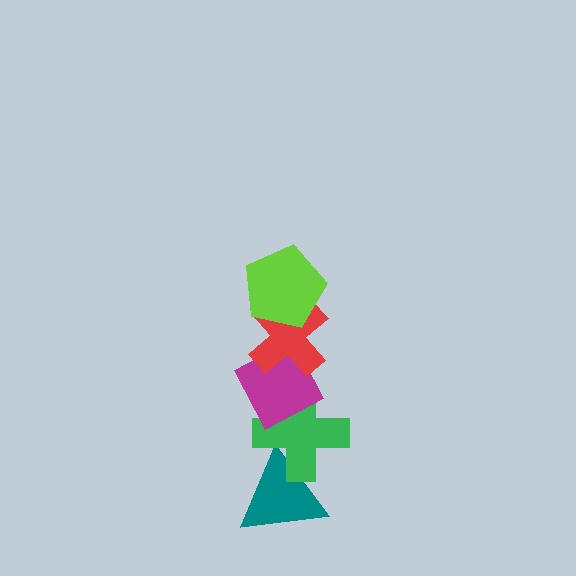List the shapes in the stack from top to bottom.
From top to bottom: the lime pentagon, the red cross, the magenta diamond, the green cross, the teal triangle.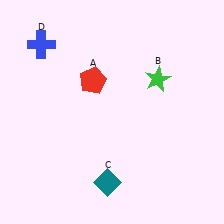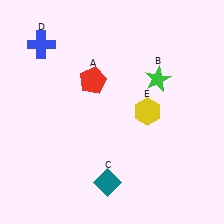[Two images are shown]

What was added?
A yellow hexagon (E) was added in Image 2.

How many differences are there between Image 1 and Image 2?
There is 1 difference between the two images.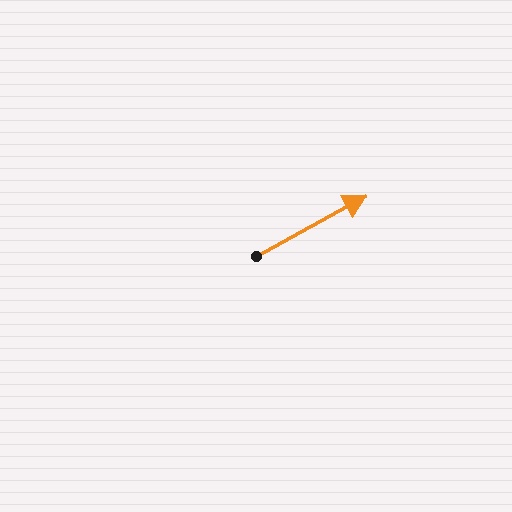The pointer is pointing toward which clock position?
Roughly 2 o'clock.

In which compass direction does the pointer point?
Northeast.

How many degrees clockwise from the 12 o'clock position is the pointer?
Approximately 61 degrees.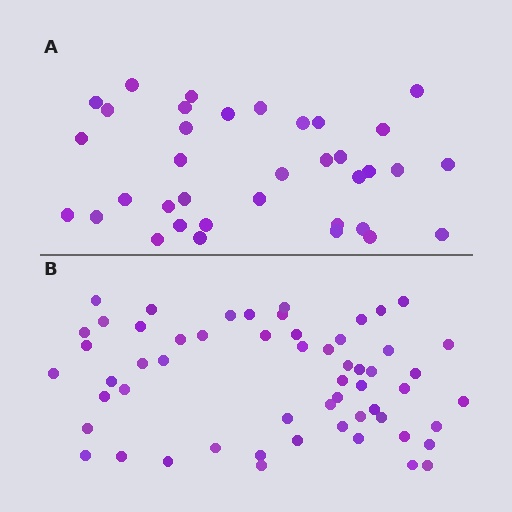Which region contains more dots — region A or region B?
Region B (the bottom region) has more dots.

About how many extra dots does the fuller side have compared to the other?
Region B has approximately 20 more dots than region A.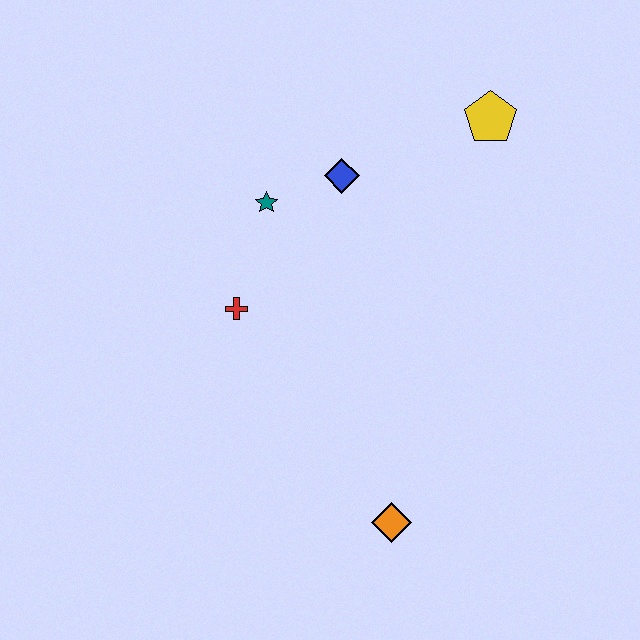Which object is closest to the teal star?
The blue diamond is closest to the teal star.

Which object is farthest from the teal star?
The orange diamond is farthest from the teal star.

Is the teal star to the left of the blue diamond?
Yes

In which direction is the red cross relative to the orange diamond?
The red cross is above the orange diamond.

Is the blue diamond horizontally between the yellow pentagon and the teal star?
Yes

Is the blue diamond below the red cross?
No